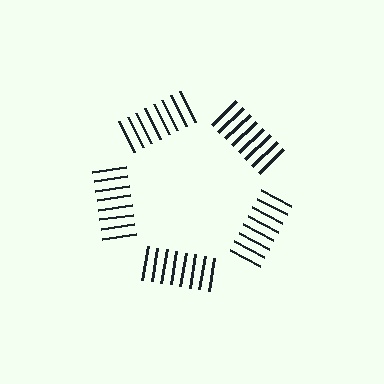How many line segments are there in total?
40 — 8 along each of the 5 edges.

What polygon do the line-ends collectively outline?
An illusory pentagon — the line segments terminate on its edges but no continuous stroke is drawn.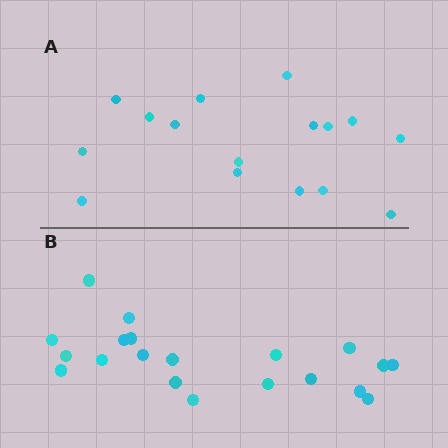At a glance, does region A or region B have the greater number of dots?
Region B (the bottom region) has more dots.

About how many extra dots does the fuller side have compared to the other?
Region B has about 4 more dots than region A.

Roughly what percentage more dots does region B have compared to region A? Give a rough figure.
About 25% more.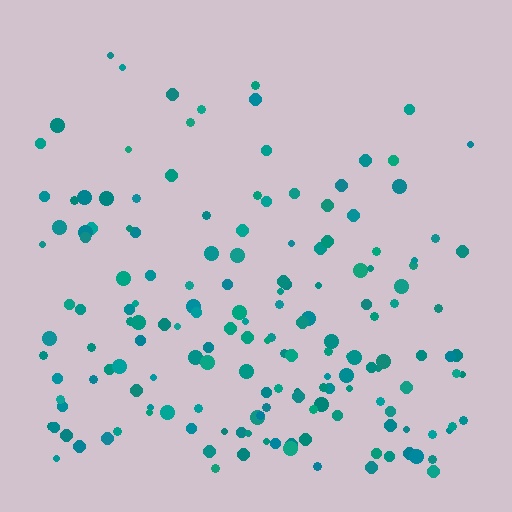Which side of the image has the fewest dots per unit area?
The top.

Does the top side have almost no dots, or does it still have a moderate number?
Still a moderate number, just noticeably fewer than the bottom.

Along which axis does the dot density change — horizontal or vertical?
Vertical.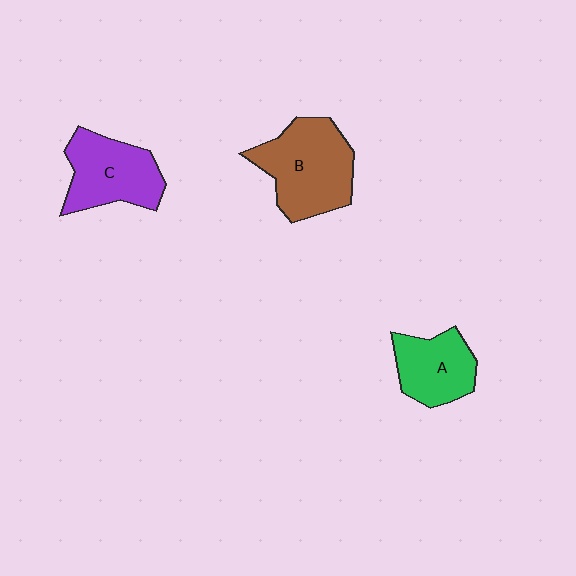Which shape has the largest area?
Shape B (brown).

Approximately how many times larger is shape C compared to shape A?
Approximately 1.2 times.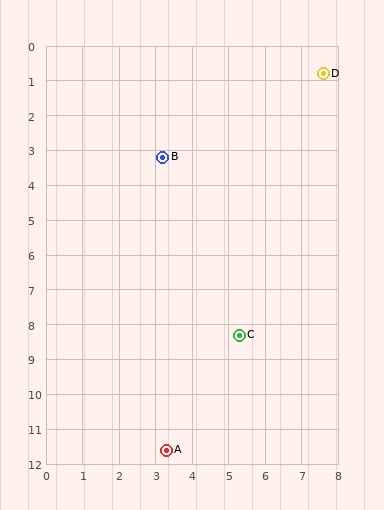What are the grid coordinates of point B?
Point B is at approximately (3.2, 3.2).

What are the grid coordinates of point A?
Point A is at approximately (3.3, 11.6).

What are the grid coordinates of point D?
Point D is at approximately (7.6, 0.8).